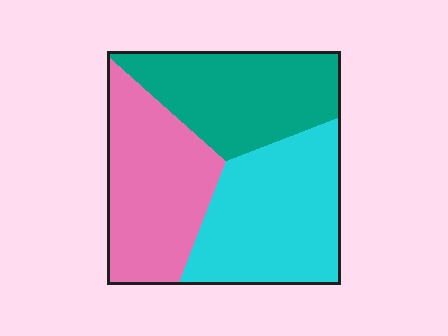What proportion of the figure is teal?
Teal covers around 30% of the figure.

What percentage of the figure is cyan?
Cyan covers 36% of the figure.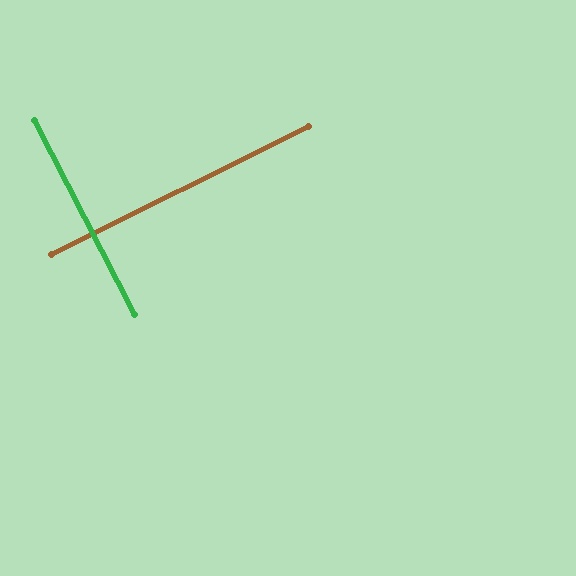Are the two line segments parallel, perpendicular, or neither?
Perpendicular — they meet at approximately 89°.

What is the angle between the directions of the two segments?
Approximately 89 degrees.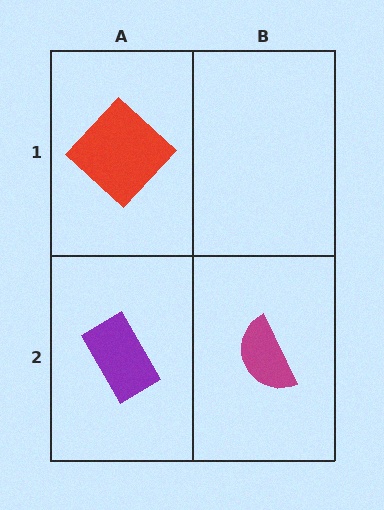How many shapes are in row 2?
2 shapes.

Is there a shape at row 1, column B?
No, that cell is empty.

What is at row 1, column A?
A red diamond.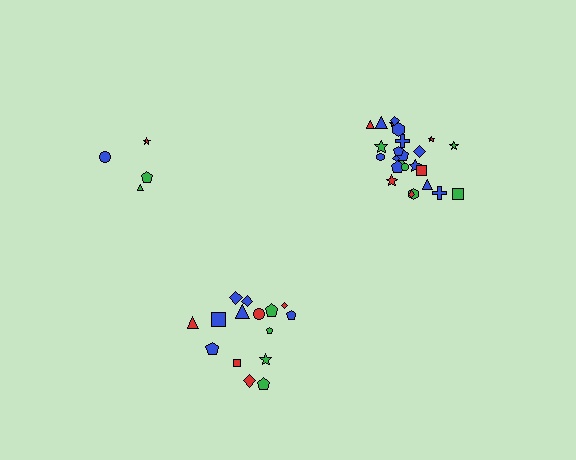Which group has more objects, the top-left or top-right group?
The top-right group.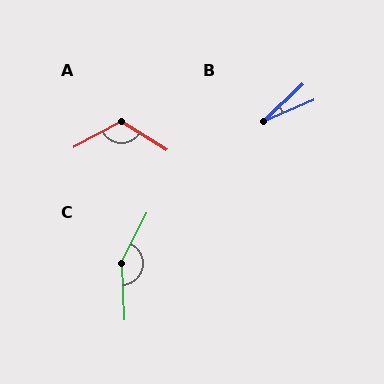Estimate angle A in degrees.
Approximately 120 degrees.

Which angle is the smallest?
B, at approximately 20 degrees.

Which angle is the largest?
C, at approximately 151 degrees.